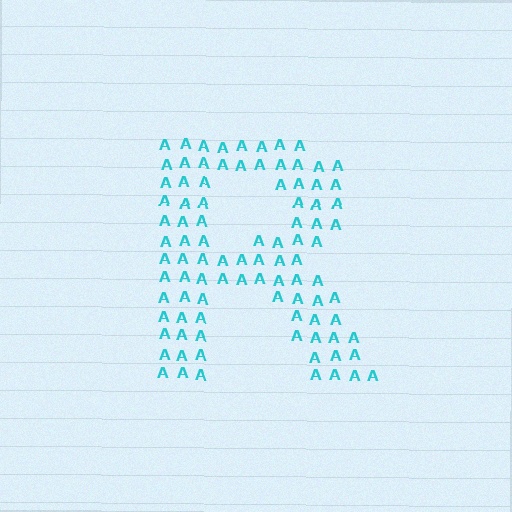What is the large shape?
The large shape is the letter R.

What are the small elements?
The small elements are letter A's.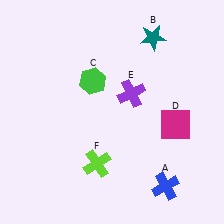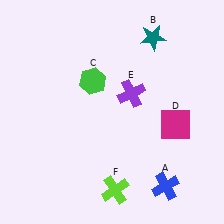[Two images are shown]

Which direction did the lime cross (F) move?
The lime cross (F) moved down.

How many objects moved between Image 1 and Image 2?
1 object moved between the two images.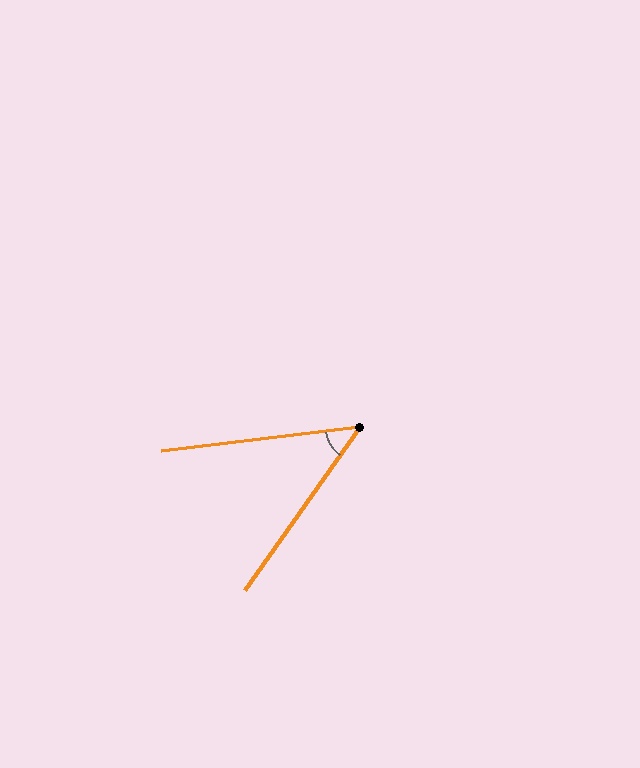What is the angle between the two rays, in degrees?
Approximately 48 degrees.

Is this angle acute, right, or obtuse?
It is acute.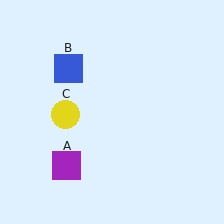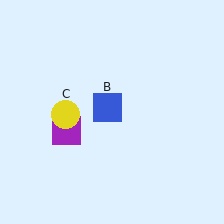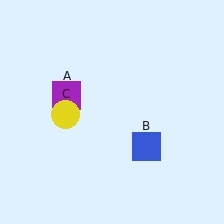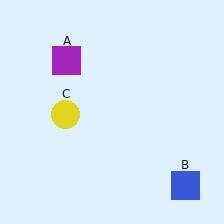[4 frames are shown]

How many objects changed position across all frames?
2 objects changed position: purple square (object A), blue square (object B).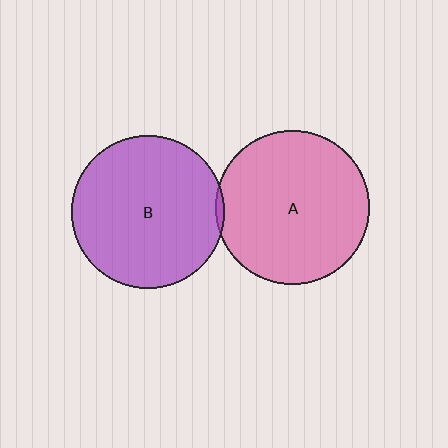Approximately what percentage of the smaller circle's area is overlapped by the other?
Approximately 5%.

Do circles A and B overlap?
Yes.